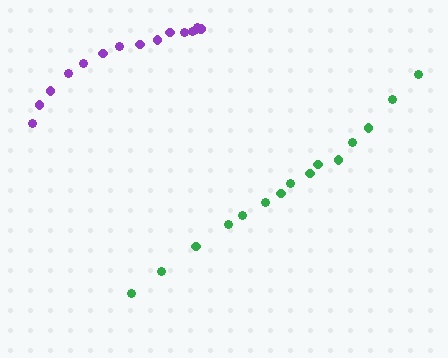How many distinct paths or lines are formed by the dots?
There are 2 distinct paths.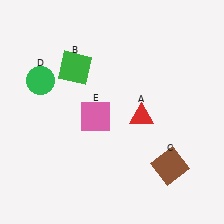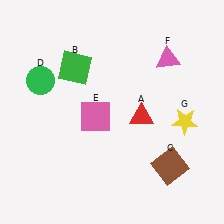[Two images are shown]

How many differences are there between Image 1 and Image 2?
There are 2 differences between the two images.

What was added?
A pink triangle (F), a yellow star (G) were added in Image 2.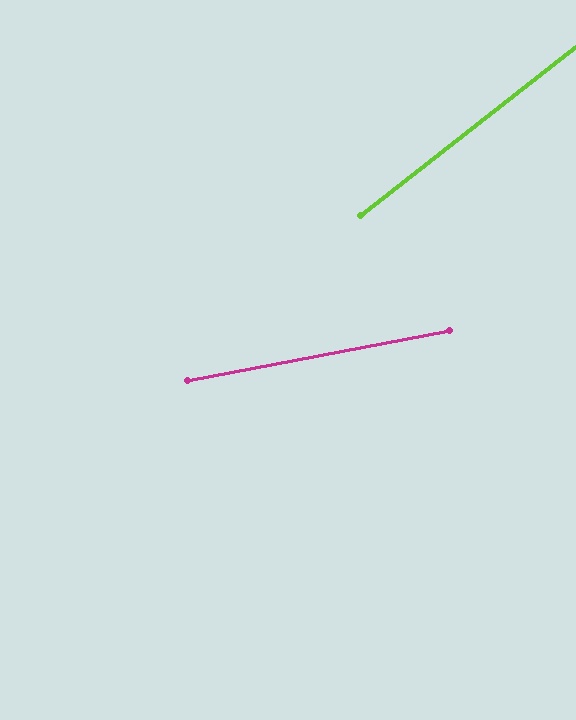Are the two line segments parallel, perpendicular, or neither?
Neither parallel nor perpendicular — they differ by about 27°.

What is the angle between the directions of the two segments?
Approximately 27 degrees.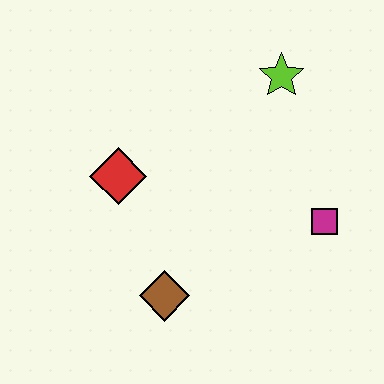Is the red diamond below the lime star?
Yes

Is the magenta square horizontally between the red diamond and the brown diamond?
No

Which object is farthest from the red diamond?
The magenta square is farthest from the red diamond.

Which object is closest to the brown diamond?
The red diamond is closest to the brown diamond.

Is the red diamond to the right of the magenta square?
No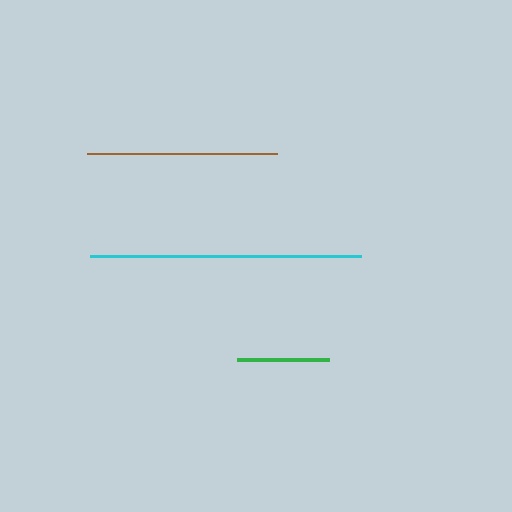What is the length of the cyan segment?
The cyan segment is approximately 271 pixels long.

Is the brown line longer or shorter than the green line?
The brown line is longer than the green line.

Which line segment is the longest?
The cyan line is the longest at approximately 271 pixels.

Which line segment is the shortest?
The green line is the shortest at approximately 92 pixels.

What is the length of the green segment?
The green segment is approximately 92 pixels long.